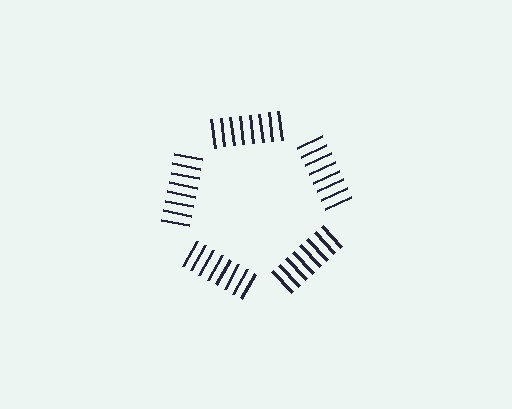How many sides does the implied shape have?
5 sides — the line-ends trace a pentagon.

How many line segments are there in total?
40 — 8 along each of the 5 edges.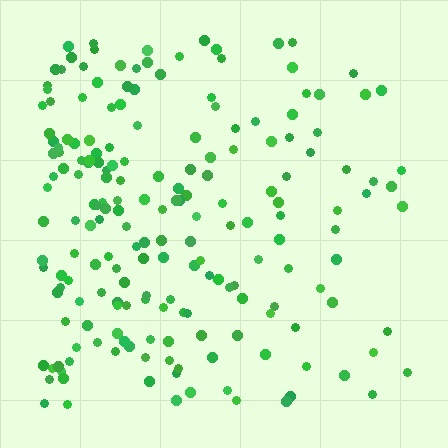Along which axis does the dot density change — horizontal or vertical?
Horizontal.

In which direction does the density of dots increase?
From right to left, with the left side densest.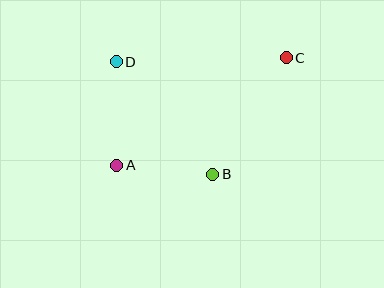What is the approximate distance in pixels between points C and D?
The distance between C and D is approximately 170 pixels.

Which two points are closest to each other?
Points A and B are closest to each other.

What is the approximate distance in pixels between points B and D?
The distance between B and D is approximately 148 pixels.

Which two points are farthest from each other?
Points A and C are farthest from each other.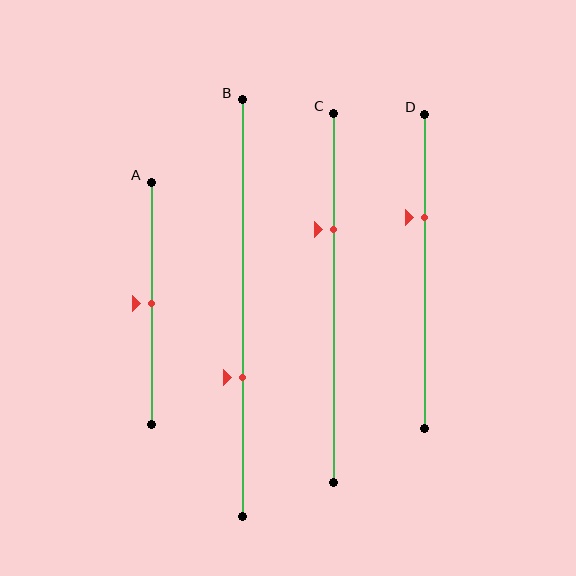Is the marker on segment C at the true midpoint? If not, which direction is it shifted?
No, the marker on segment C is shifted upward by about 19% of the segment length.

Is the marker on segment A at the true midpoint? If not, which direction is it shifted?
Yes, the marker on segment A is at the true midpoint.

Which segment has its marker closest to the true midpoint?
Segment A has its marker closest to the true midpoint.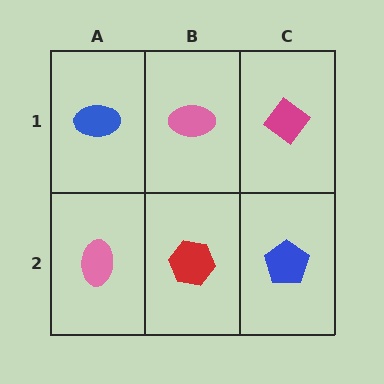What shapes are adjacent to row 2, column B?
A pink ellipse (row 1, column B), a pink ellipse (row 2, column A), a blue pentagon (row 2, column C).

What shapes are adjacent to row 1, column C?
A blue pentagon (row 2, column C), a pink ellipse (row 1, column B).